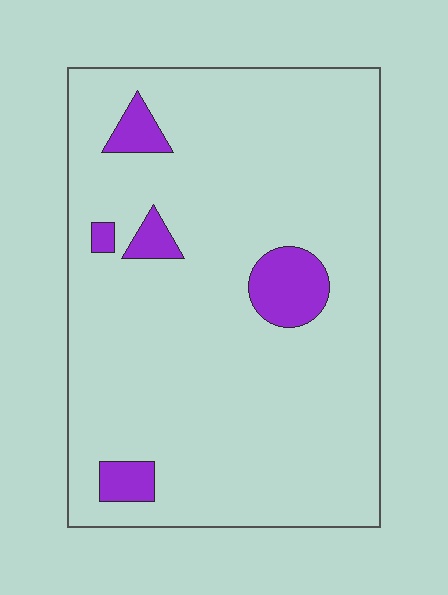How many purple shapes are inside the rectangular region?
5.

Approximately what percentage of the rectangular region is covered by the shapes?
Approximately 10%.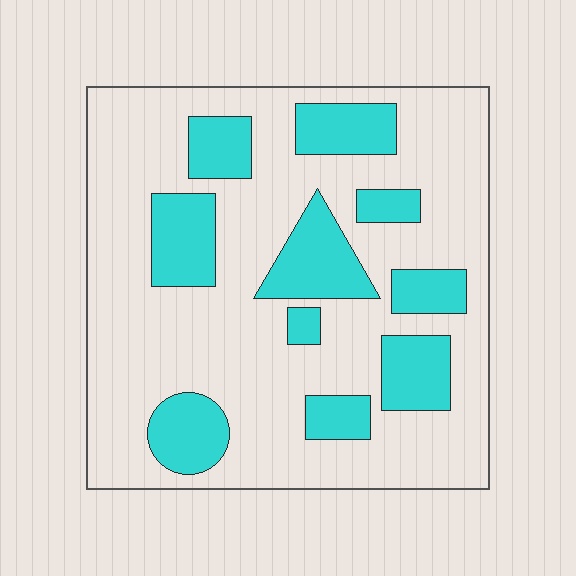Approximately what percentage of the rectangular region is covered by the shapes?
Approximately 25%.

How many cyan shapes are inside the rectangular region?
10.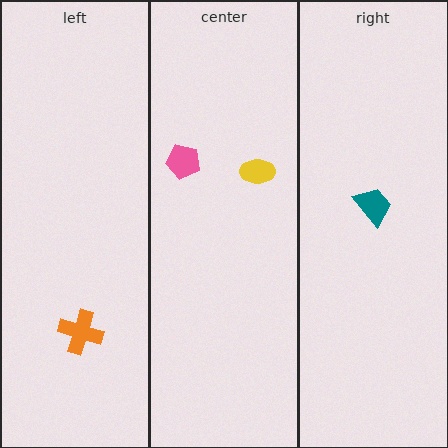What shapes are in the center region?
The yellow ellipse, the pink pentagon.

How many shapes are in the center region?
2.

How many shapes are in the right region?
1.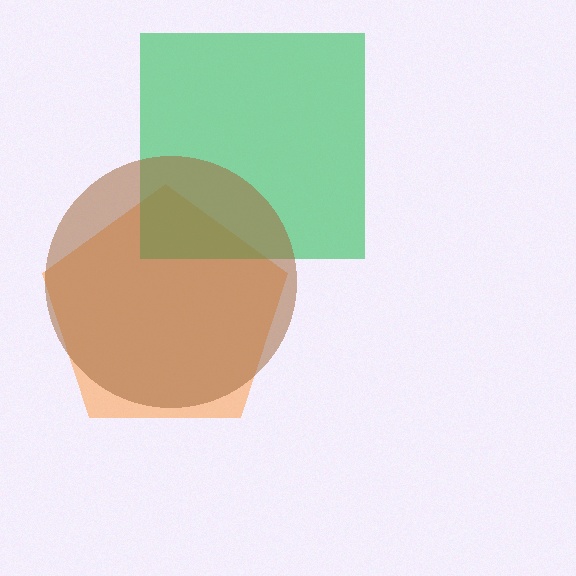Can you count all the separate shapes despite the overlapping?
Yes, there are 3 separate shapes.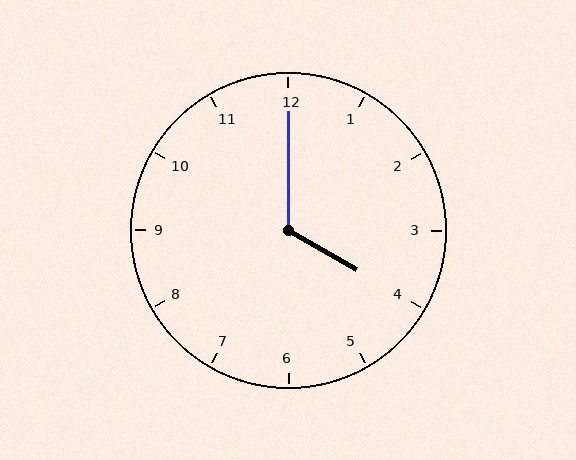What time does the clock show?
4:00.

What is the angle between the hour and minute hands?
Approximately 120 degrees.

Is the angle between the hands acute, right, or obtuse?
It is obtuse.